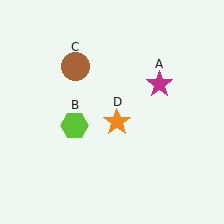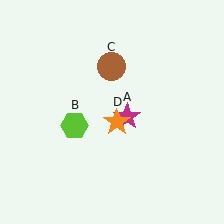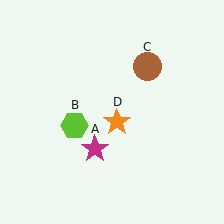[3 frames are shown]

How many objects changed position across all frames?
2 objects changed position: magenta star (object A), brown circle (object C).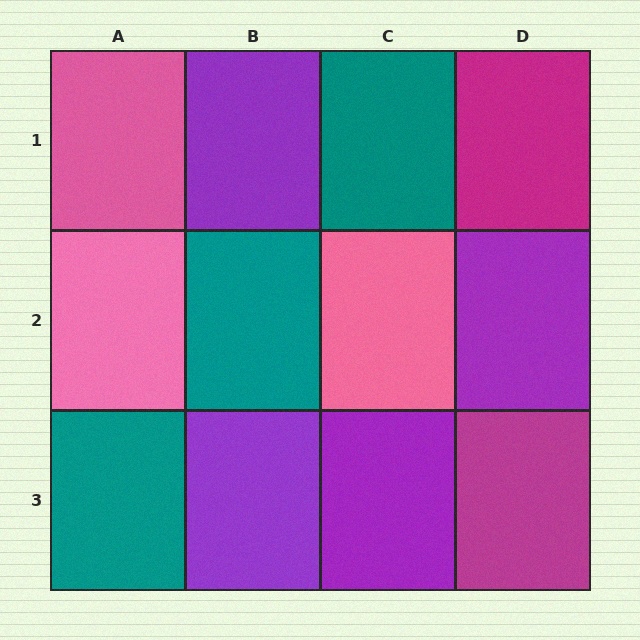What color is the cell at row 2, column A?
Pink.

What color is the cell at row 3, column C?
Purple.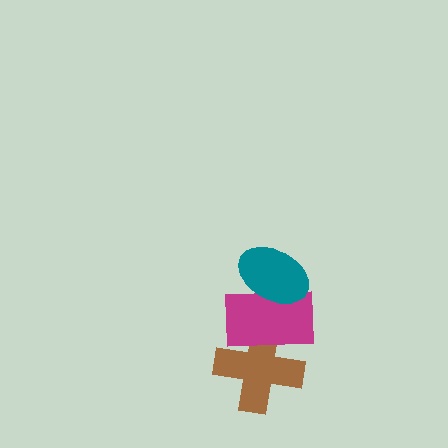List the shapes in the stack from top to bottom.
From top to bottom: the teal ellipse, the magenta rectangle, the brown cross.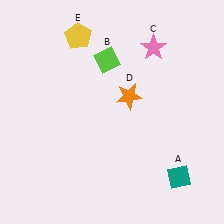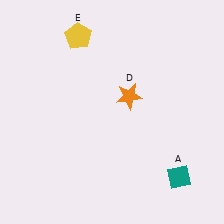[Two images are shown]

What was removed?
The lime diamond (B), the pink star (C) were removed in Image 2.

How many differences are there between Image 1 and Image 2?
There are 2 differences between the two images.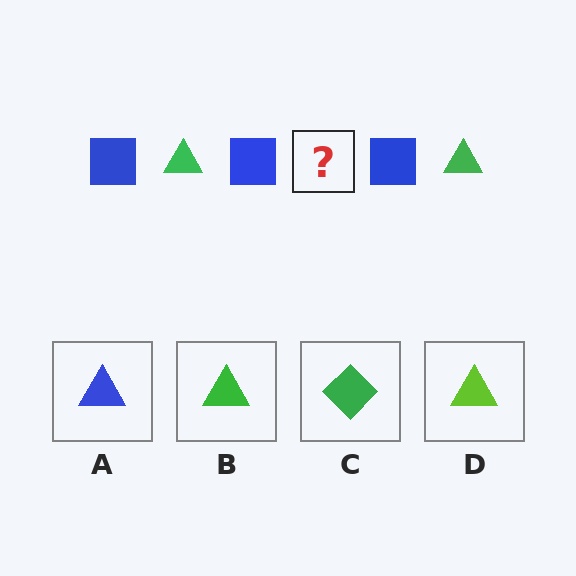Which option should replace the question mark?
Option B.